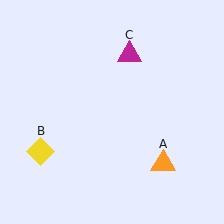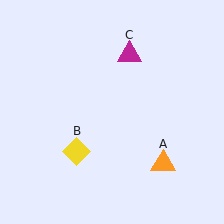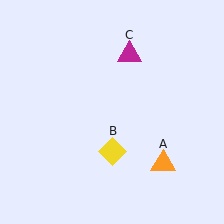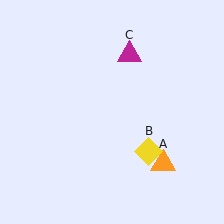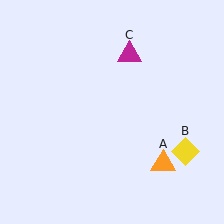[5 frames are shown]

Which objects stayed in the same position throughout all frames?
Orange triangle (object A) and magenta triangle (object C) remained stationary.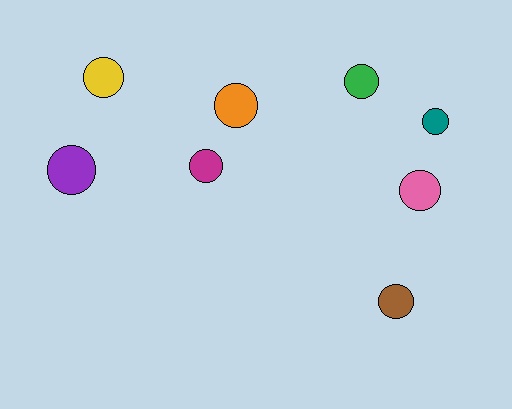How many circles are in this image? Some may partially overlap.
There are 8 circles.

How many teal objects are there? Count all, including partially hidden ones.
There is 1 teal object.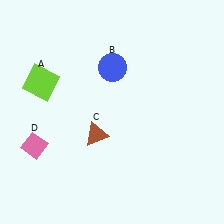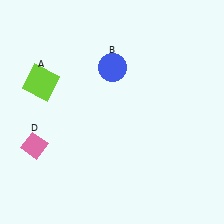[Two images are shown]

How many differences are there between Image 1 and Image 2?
There is 1 difference between the two images.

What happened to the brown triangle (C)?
The brown triangle (C) was removed in Image 2. It was in the bottom-left area of Image 1.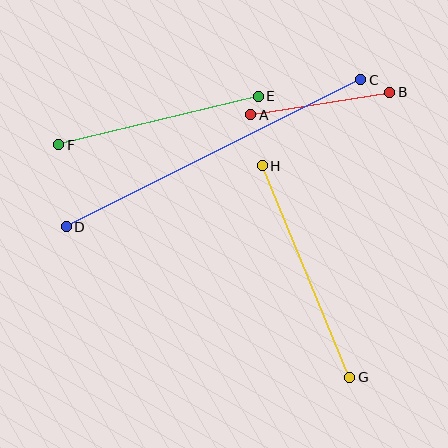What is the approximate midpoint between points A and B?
The midpoint is at approximately (320, 103) pixels.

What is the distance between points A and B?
The distance is approximately 141 pixels.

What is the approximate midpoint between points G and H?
The midpoint is at approximately (306, 272) pixels.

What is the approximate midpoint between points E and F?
The midpoint is at approximately (159, 120) pixels.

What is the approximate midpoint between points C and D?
The midpoint is at approximately (213, 153) pixels.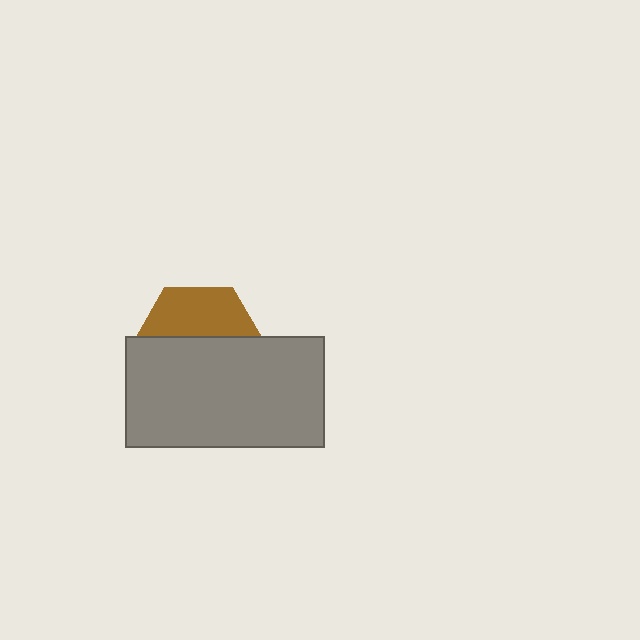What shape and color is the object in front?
The object in front is a gray rectangle.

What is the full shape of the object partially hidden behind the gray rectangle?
The partially hidden object is a brown hexagon.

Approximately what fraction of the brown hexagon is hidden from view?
Roughly 61% of the brown hexagon is hidden behind the gray rectangle.